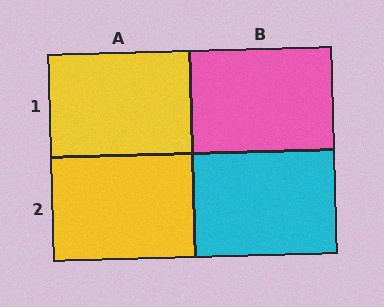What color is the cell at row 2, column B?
Cyan.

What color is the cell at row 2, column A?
Yellow.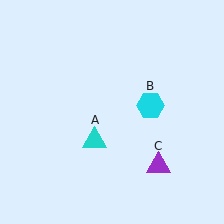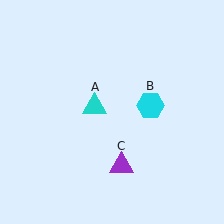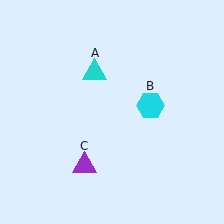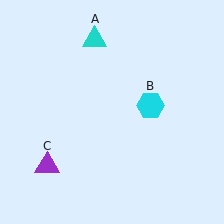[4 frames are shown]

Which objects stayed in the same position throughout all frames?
Cyan hexagon (object B) remained stationary.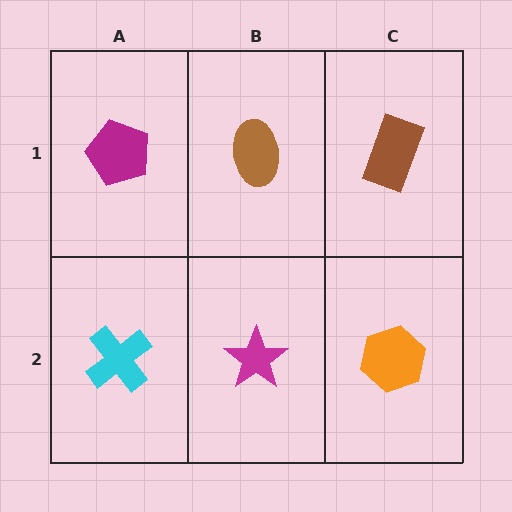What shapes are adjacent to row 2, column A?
A magenta pentagon (row 1, column A), a magenta star (row 2, column B).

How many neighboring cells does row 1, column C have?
2.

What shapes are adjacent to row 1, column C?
An orange hexagon (row 2, column C), a brown ellipse (row 1, column B).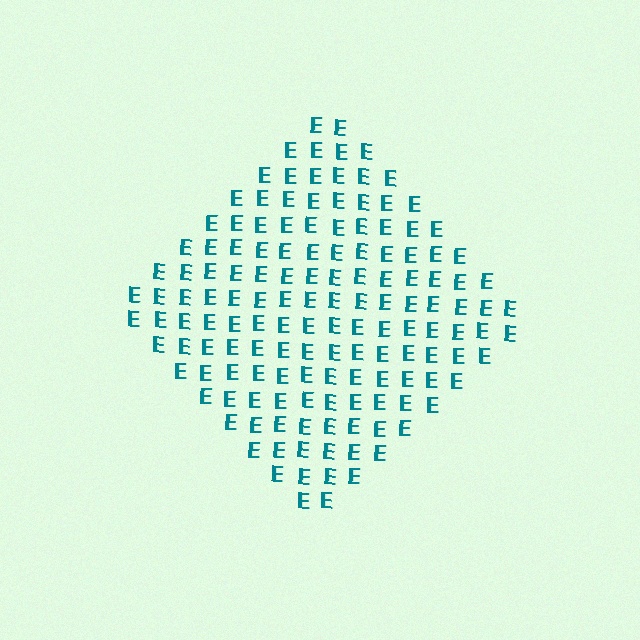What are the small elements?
The small elements are letter E's.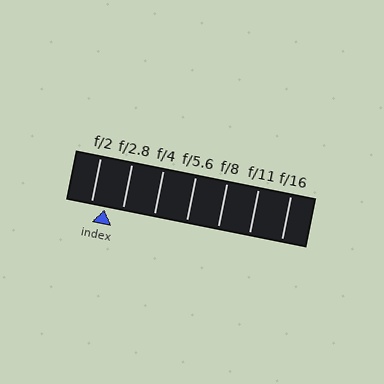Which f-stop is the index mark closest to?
The index mark is closest to f/2.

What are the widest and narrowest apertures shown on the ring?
The widest aperture shown is f/2 and the narrowest is f/16.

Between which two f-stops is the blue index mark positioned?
The index mark is between f/2 and f/2.8.